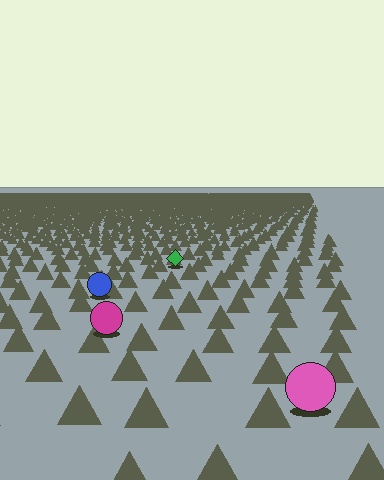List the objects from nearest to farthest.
From nearest to farthest: the pink circle, the magenta circle, the blue circle, the green diamond.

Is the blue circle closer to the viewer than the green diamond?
Yes. The blue circle is closer — you can tell from the texture gradient: the ground texture is coarser near it.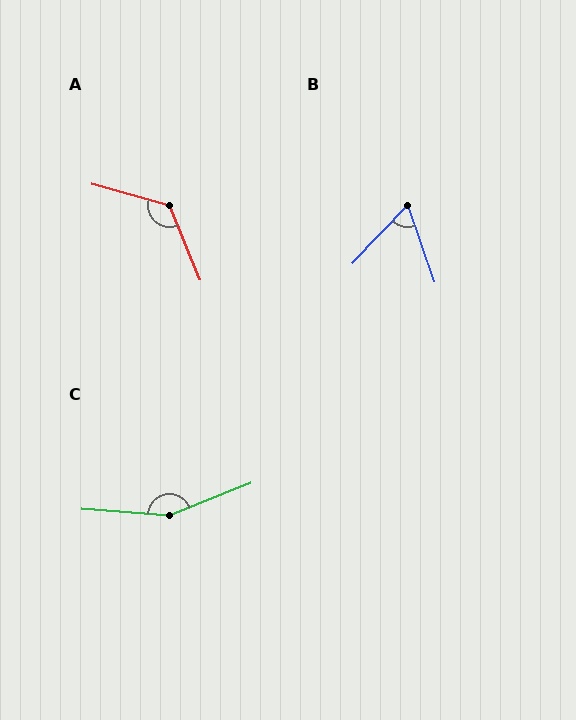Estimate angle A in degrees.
Approximately 127 degrees.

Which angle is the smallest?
B, at approximately 63 degrees.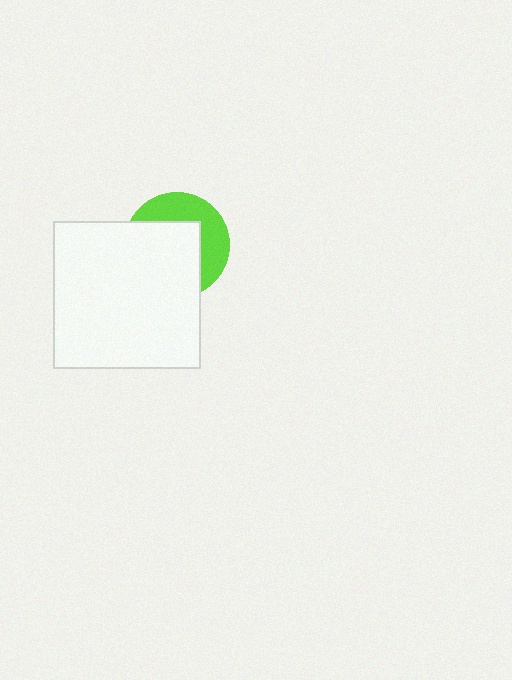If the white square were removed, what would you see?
You would see the complete lime circle.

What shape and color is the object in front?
The object in front is a white square.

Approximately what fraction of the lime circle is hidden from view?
Roughly 59% of the lime circle is hidden behind the white square.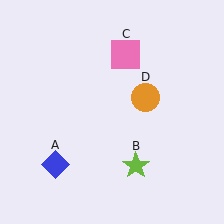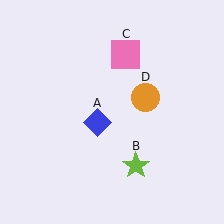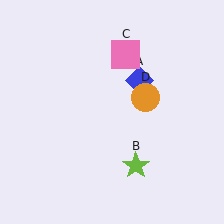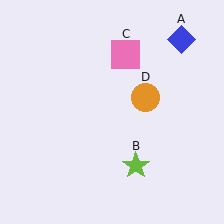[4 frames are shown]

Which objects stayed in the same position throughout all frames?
Lime star (object B) and pink square (object C) and orange circle (object D) remained stationary.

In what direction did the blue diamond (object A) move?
The blue diamond (object A) moved up and to the right.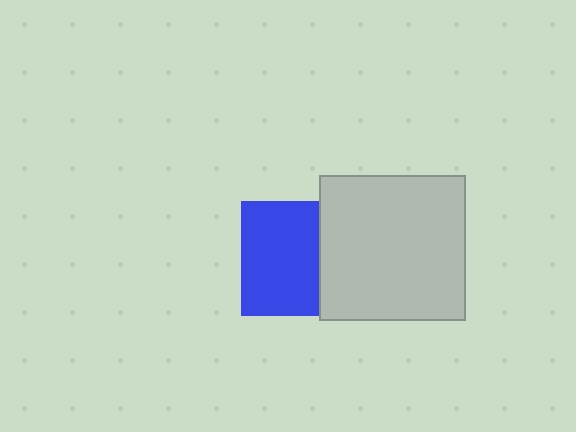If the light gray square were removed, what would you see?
You would see the complete blue square.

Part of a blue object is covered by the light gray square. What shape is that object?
It is a square.